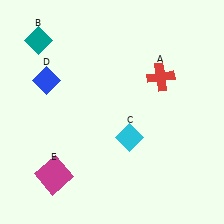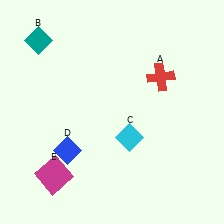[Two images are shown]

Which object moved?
The blue diamond (D) moved down.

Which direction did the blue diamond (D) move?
The blue diamond (D) moved down.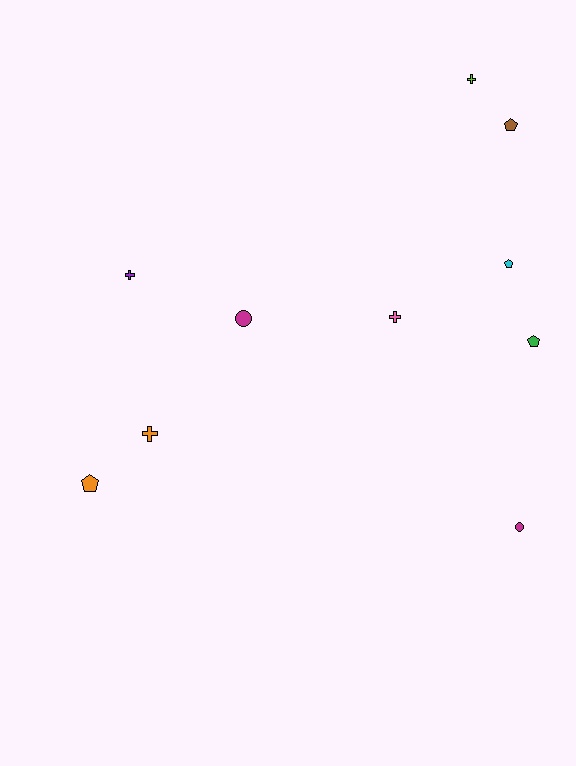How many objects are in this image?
There are 10 objects.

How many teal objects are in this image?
There are no teal objects.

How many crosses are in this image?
There are 4 crosses.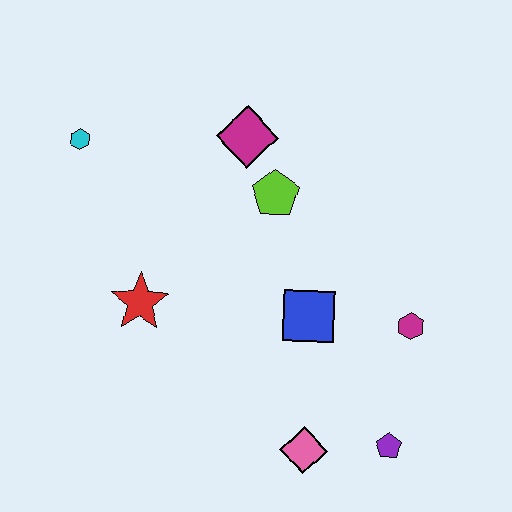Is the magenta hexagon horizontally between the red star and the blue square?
No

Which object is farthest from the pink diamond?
The cyan hexagon is farthest from the pink diamond.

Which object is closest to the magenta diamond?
The lime pentagon is closest to the magenta diamond.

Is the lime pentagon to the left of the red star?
No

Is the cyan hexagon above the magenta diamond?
No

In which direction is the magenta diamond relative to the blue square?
The magenta diamond is above the blue square.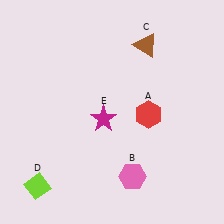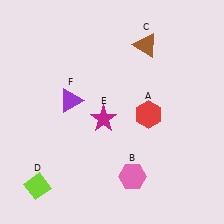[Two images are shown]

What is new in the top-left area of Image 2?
A purple triangle (F) was added in the top-left area of Image 2.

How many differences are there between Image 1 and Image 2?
There is 1 difference between the two images.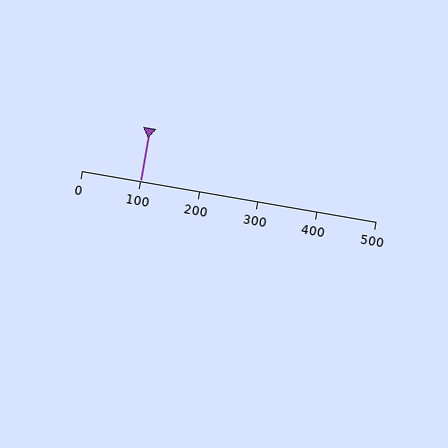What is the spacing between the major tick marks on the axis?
The major ticks are spaced 100 apart.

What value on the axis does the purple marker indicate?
The marker indicates approximately 100.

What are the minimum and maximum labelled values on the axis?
The axis runs from 0 to 500.